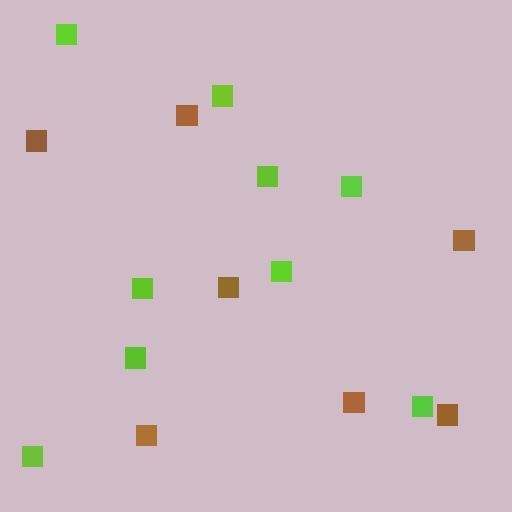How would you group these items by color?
There are 2 groups: one group of brown squares (7) and one group of lime squares (9).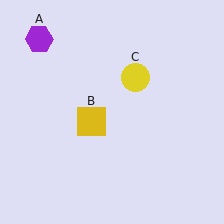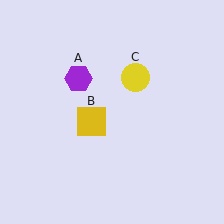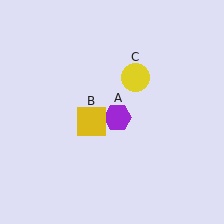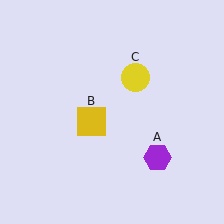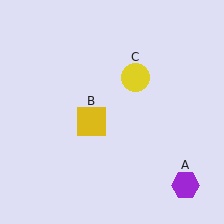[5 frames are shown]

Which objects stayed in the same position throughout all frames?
Yellow square (object B) and yellow circle (object C) remained stationary.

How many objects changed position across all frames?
1 object changed position: purple hexagon (object A).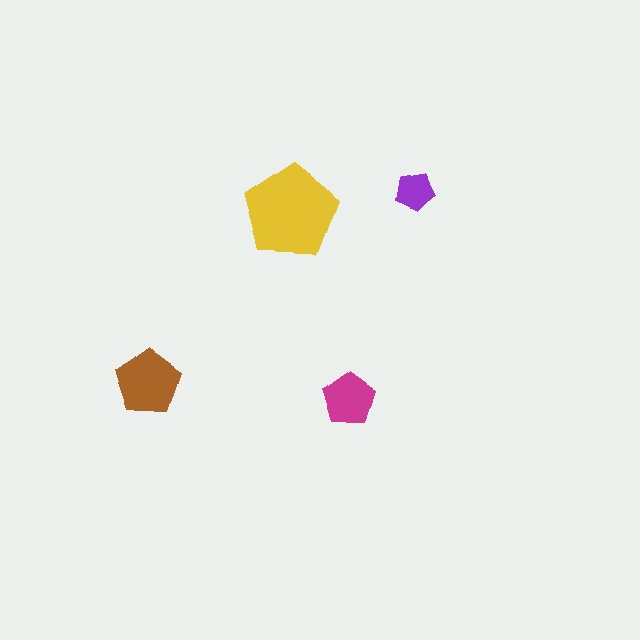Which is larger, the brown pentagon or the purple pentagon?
The brown one.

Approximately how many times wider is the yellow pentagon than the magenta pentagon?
About 2 times wider.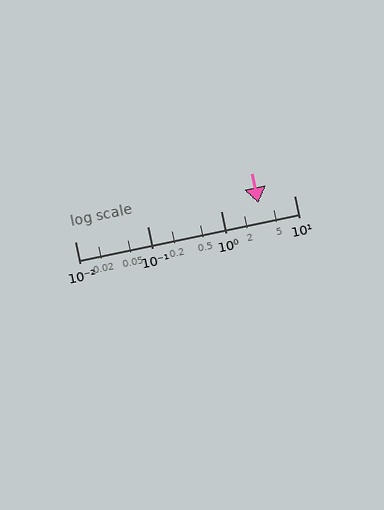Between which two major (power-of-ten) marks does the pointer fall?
The pointer is between 1 and 10.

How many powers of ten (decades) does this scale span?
The scale spans 3 decades, from 0.01 to 10.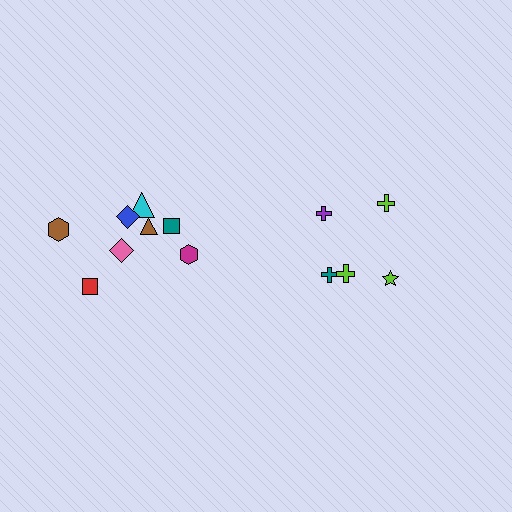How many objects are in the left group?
There are 8 objects.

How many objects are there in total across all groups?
There are 13 objects.